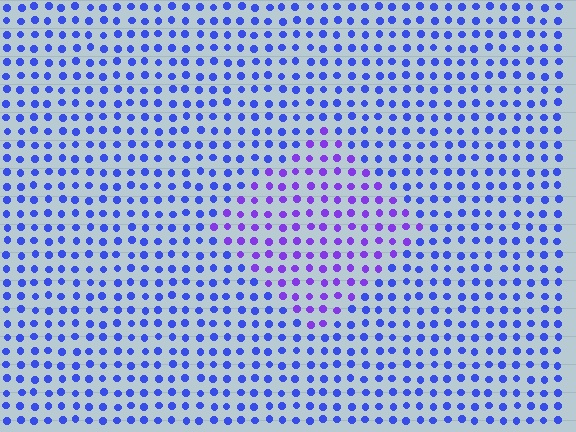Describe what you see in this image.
The image is filled with small blue elements in a uniform arrangement. A diamond-shaped region is visible where the elements are tinted to a slightly different hue, forming a subtle color boundary.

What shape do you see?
I see a diamond.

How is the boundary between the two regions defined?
The boundary is defined purely by a slight shift in hue (about 34 degrees). Spacing, size, and orientation are identical on both sides.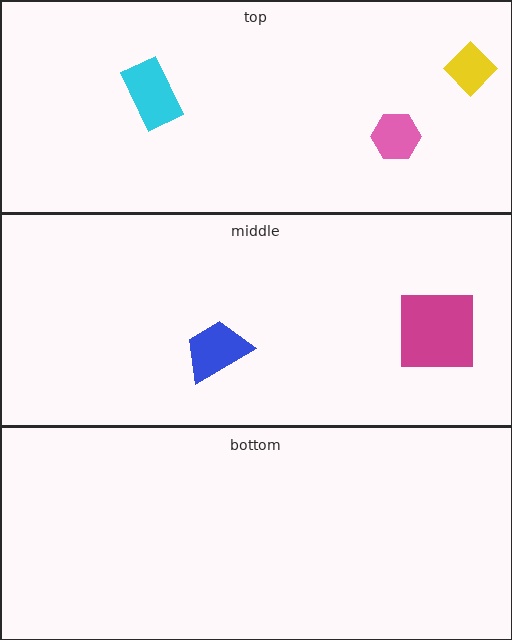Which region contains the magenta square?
The middle region.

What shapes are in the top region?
The cyan rectangle, the yellow diamond, the pink hexagon.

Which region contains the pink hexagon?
The top region.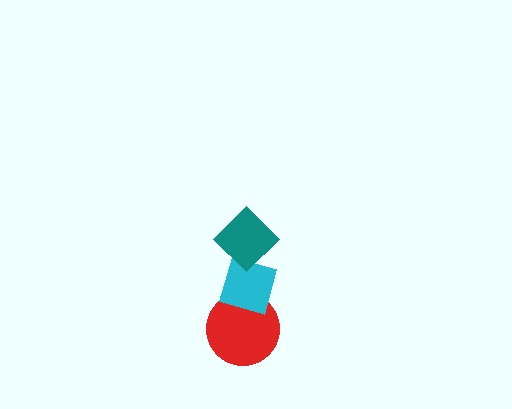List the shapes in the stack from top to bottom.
From top to bottom: the teal diamond, the cyan diamond, the red circle.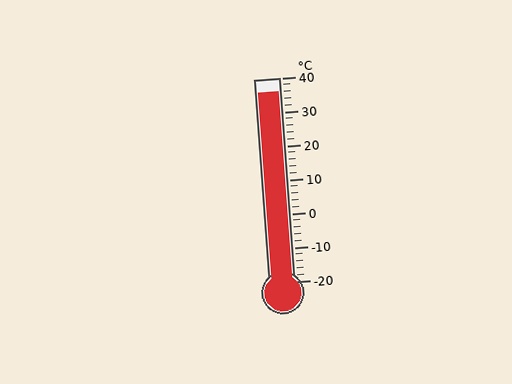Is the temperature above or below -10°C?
The temperature is above -10°C.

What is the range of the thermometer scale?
The thermometer scale ranges from -20°C to 40°C.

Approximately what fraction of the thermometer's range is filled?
The thermometer is filled to approximately 95% of its range.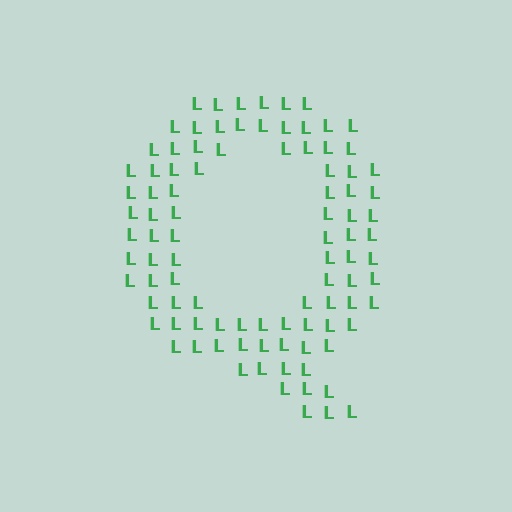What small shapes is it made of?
It is made of small letter L's.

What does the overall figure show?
The overall figure shows the letter Q.